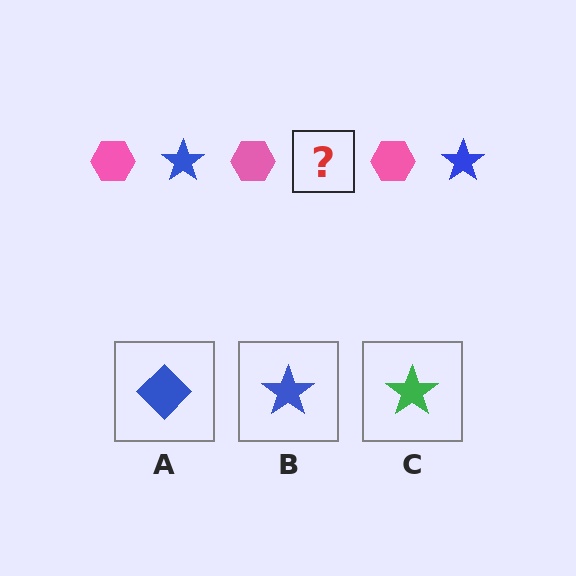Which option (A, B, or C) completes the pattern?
B.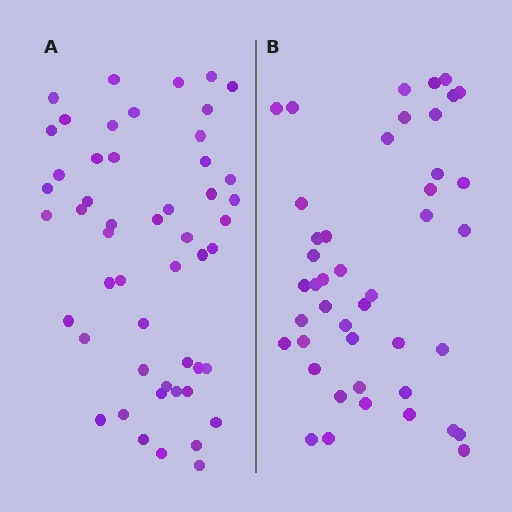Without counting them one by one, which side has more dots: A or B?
Region A (the left region) has more dots.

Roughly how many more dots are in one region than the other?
Region A has roughly 8 or so more dots than region B.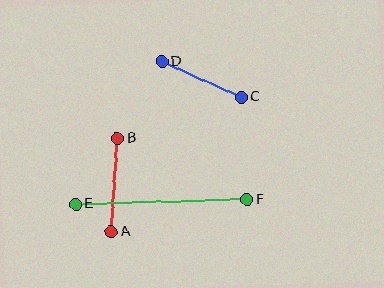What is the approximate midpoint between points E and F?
The midpoint is at approximately (161, 202) pixels.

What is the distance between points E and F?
The distance is approximately 172 pixels.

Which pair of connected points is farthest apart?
Points E and F are farthest apart.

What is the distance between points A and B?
The distance is approximately 94 pixels.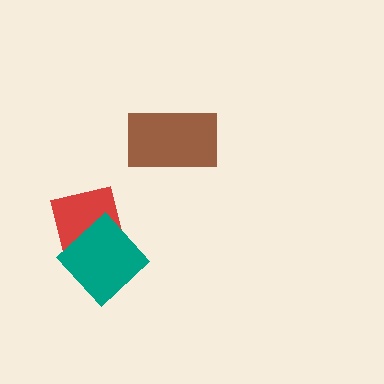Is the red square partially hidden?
Yes, it is partially covered by another shape.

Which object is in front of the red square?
The teal diamond is in front of the red square.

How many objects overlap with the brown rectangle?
0 objects overlap with the brown rectangle.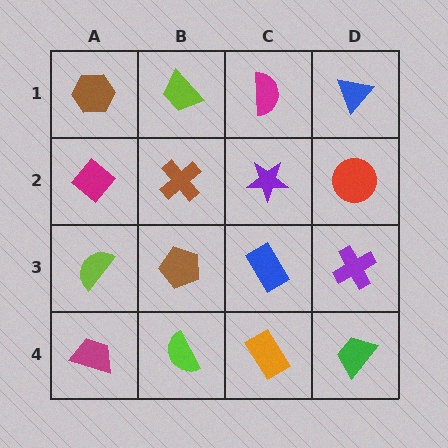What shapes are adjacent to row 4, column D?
A purple cross (row 3, column D), an orange rectangle (row 4, column C).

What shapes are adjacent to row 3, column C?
A purple star (row 2, column C), an orange rectangle (row 4, column C), a brown pentagon (row 3, column B), a purple cross (row 3, column D).